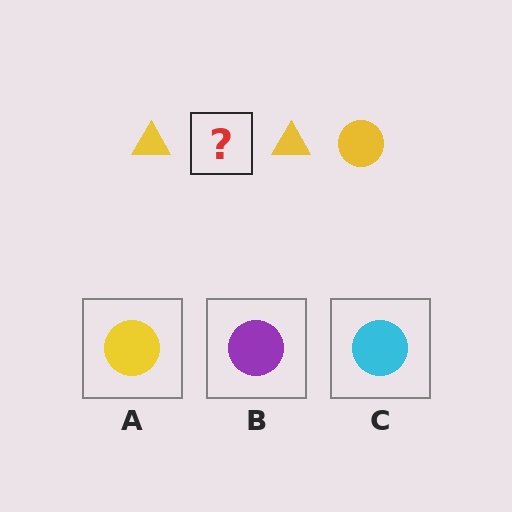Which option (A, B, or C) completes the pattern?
A.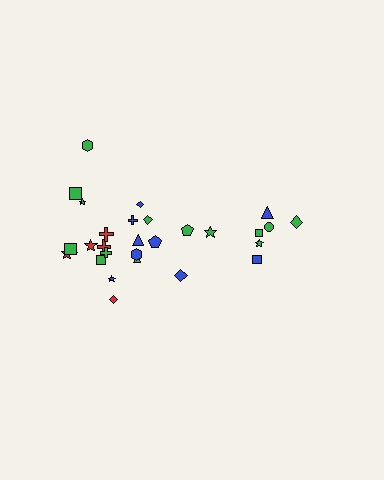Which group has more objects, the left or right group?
The left group.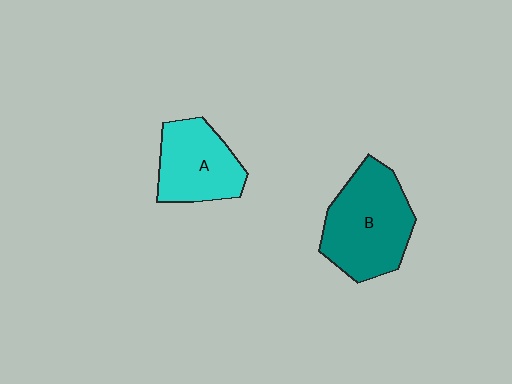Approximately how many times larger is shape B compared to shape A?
Approximately 1.4 times.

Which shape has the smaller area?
Shape A (cyan).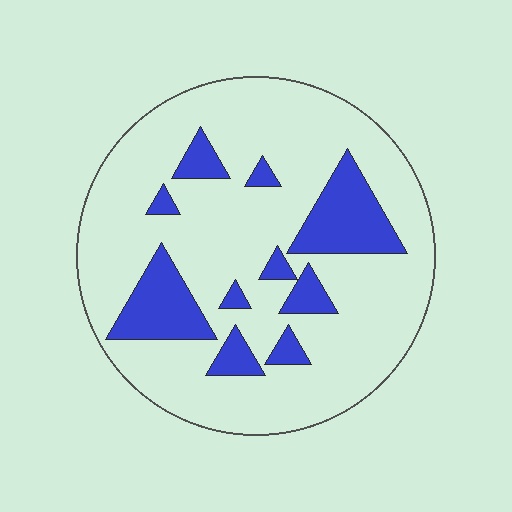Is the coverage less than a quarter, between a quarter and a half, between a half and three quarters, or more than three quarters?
Less than a quarter.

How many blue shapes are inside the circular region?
10.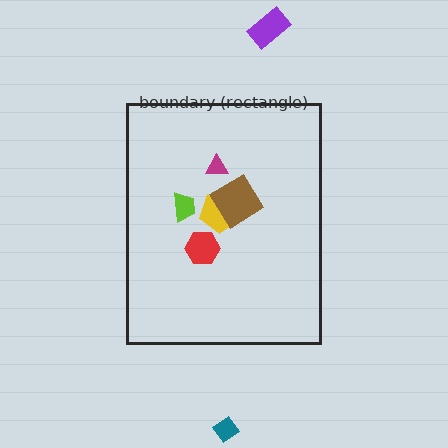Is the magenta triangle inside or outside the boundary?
Inside.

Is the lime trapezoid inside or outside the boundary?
Inside.